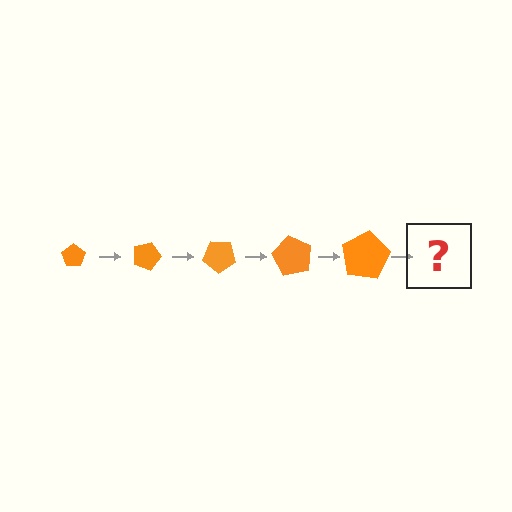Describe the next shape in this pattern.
It should be a pentagon, larger than the previous one and rotated 100 degrees from the start.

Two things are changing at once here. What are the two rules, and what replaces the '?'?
The two rules are that the pentagon grows larger each step and it rotates 20 degrees each step. The '?' should be a pentagon, larger than the previous one and rotated 100 degrees from the start.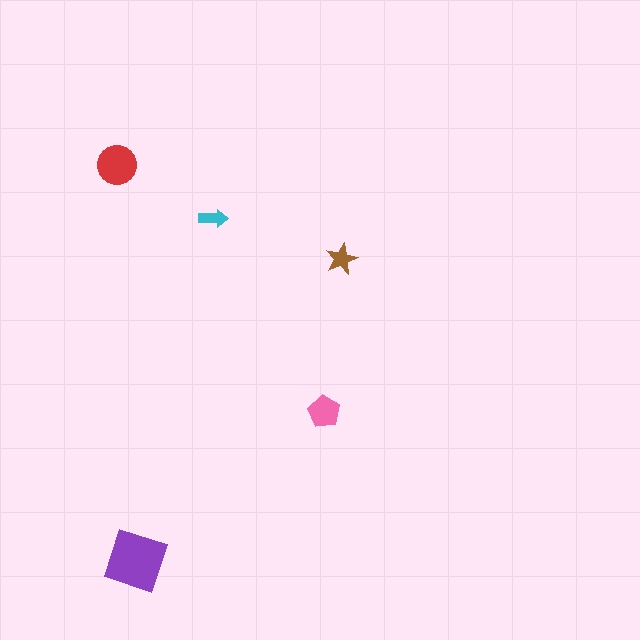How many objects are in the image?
There are 5 objects in the image.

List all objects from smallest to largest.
The cyan arrow, the brown star, the pink pentagon, the red circle, the purple diamond.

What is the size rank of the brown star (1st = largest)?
4th.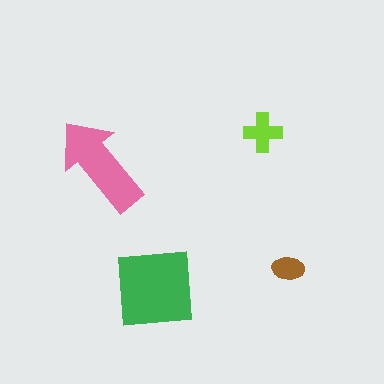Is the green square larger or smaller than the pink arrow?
Larger.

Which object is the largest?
The green square.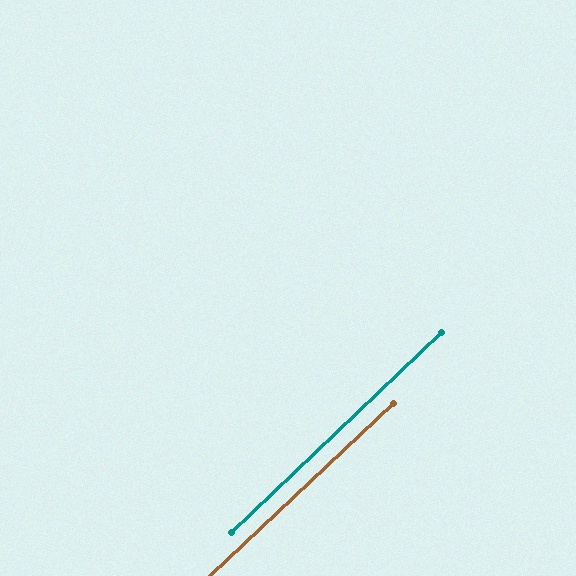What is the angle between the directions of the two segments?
Approximately 0 degrees.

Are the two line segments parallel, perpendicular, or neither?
Parallel — their directions differ by only 0.3°.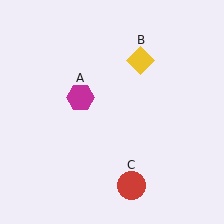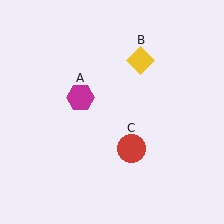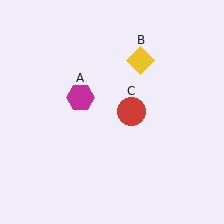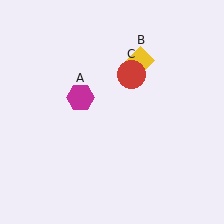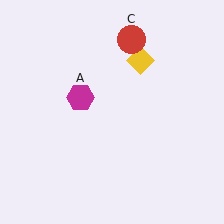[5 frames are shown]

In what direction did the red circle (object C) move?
The red circle (object C) moved up.